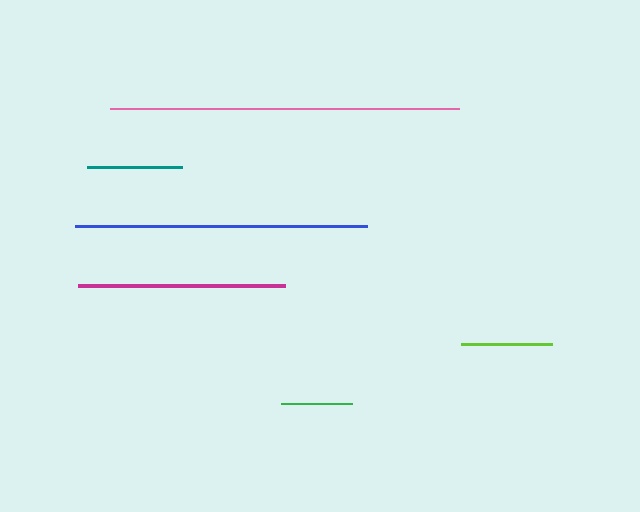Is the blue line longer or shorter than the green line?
The blue line is longer than the green line.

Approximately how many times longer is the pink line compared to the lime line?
The pink line is approximately 3.9 times the length of the lime line.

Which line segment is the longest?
The pink line is the longest at approximately 350 pixels.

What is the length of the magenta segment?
The magenta segment is approximately 207 pixels long.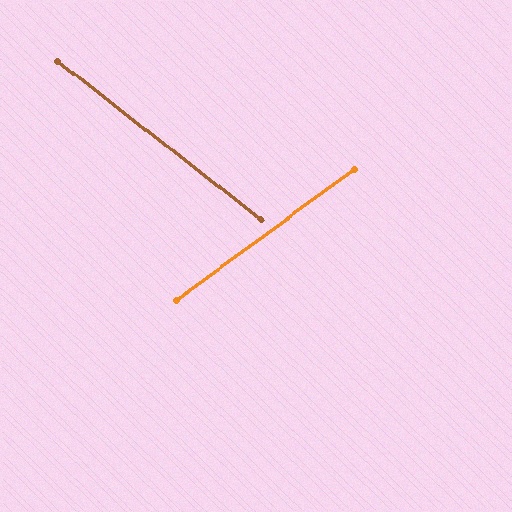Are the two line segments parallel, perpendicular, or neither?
Neither parallel nor perpendicular — they differ by about 74°.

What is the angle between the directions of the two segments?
Approximately 74 degrees.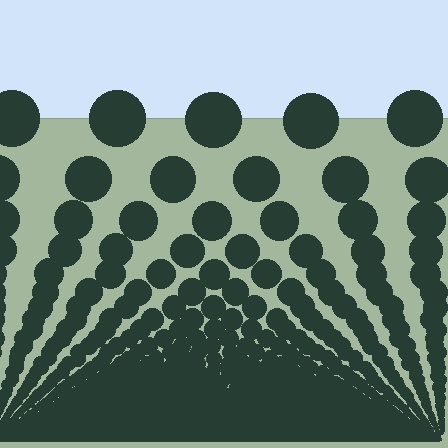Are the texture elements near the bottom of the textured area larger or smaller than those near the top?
Smaller. The gradient is inverted — elements near the bottom are smaller and denser.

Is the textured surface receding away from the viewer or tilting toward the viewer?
The surface appears to tilt toward the viewer. Texture elements get larger and sparser toward the top.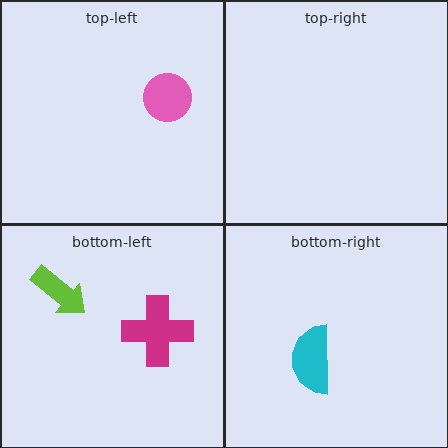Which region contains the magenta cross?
The bottom-left region.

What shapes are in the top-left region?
The pink circle.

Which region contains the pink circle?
The top-left region.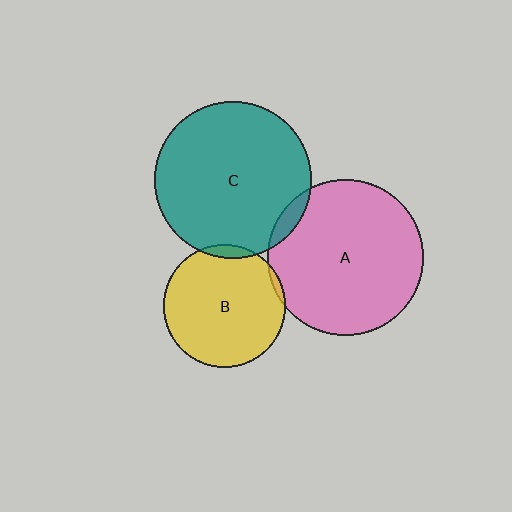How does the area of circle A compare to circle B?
Approximately 1.6 times.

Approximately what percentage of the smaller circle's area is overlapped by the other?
Approximately 5%.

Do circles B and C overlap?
Yes.